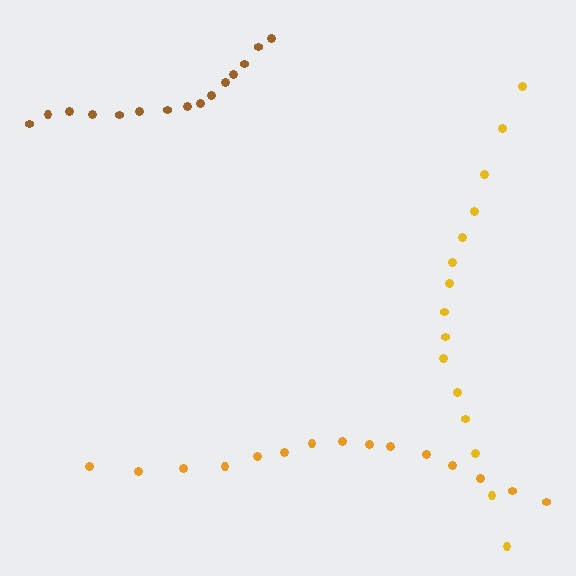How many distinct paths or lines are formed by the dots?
There are 3 distinct paths.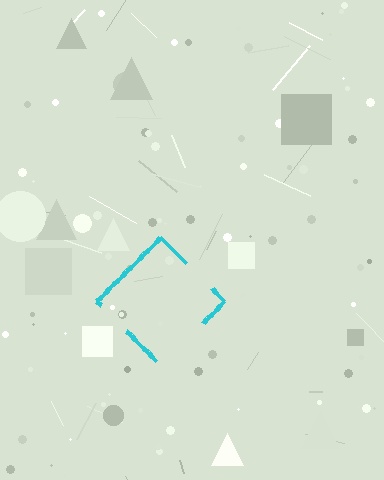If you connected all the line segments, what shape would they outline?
They would outline a diamond.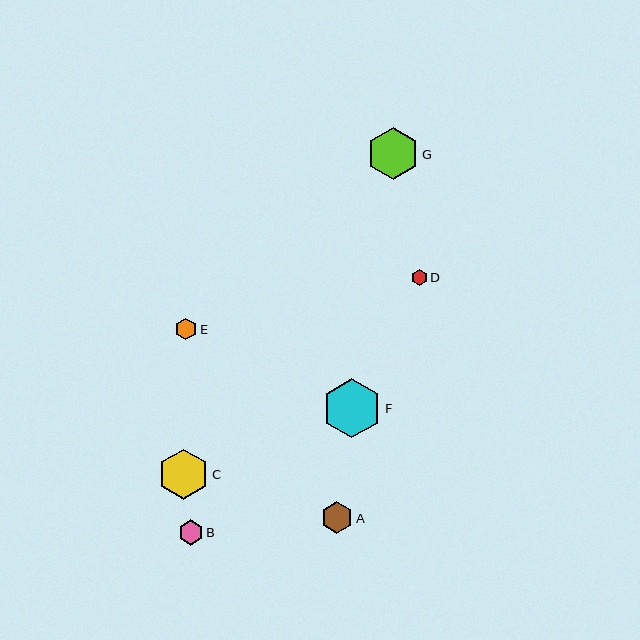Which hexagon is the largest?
Hexagon F is the largest with a size of approximately 59 pixels.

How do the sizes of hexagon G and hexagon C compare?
Hexagon G and hexagon C are approximately the same size.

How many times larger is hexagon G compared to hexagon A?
Hexagon G is approximately 1.7 times the size of hexagon A.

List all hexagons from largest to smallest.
From largest to smallest: F, G, C, A, B, E, D.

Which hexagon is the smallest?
Hexagon D is the smallest with a size of approximately 16 pixels.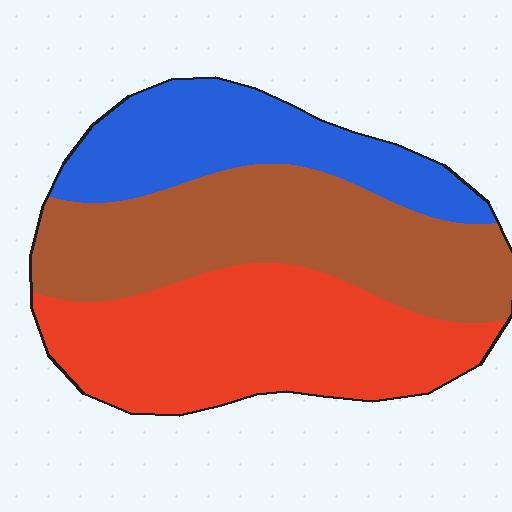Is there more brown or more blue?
Brown.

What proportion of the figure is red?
Red takes up about three eighths (3/8) of the figure.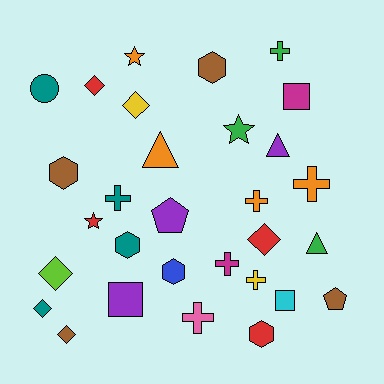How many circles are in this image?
There is 1 circle.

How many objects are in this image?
There are 30 objects.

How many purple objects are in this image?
There are 3 purple objects.